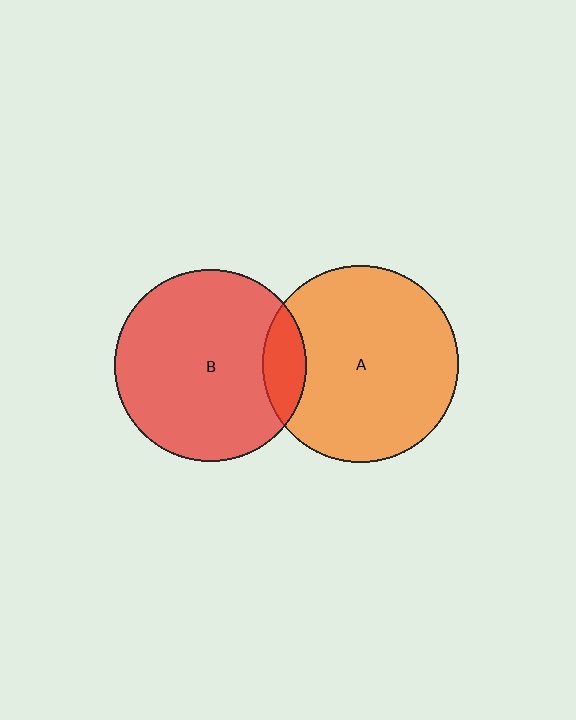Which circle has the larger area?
Circle A (orange).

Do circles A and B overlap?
Yes.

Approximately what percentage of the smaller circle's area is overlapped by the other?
Approximately 15%.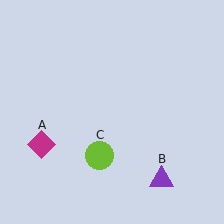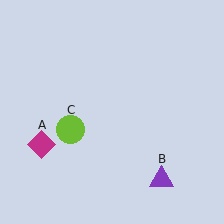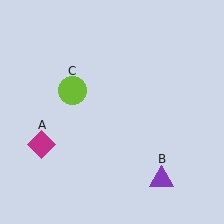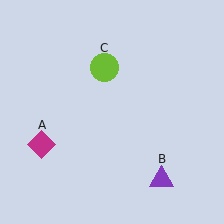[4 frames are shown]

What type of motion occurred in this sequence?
The lime circle (object C) rotated clockwise around the center of the scene.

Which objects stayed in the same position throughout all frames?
Magenta diamond (object A) and purple triangle (object B) remained stationary.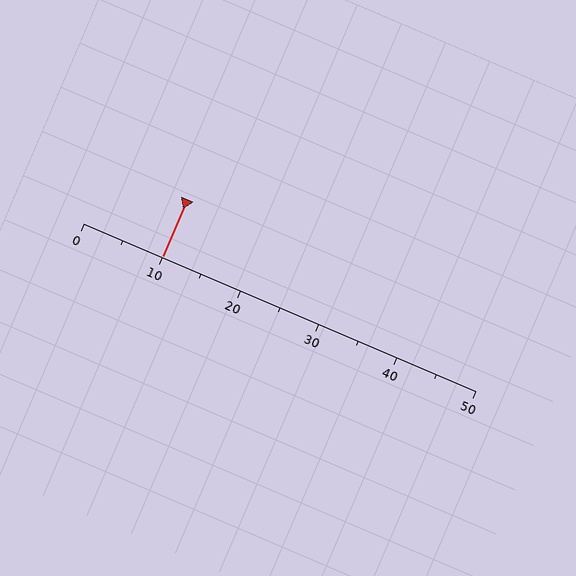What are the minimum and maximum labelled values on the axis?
The axis runs from 0 to 50.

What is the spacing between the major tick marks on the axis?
The major ticks are spaced 10 apart.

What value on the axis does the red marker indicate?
The marker indicates approximately 10.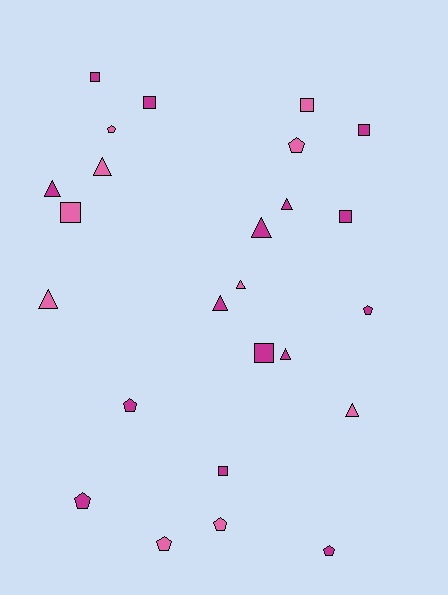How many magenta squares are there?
There are 6 magenta squares.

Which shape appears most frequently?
Triangle, with 9 objects.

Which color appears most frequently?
Magenta, with 15 objects.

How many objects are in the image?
There are 25 objects.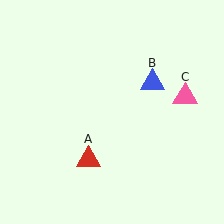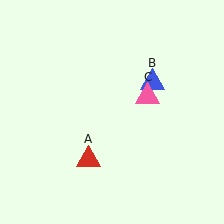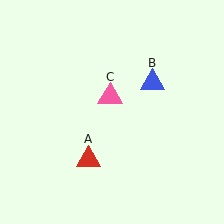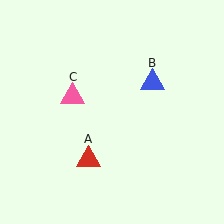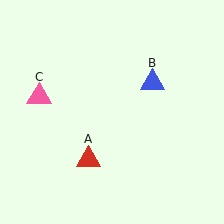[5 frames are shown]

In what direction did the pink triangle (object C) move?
The pink triangle (object C) moved left.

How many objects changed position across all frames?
1 object changed position: pink triangle (object C).